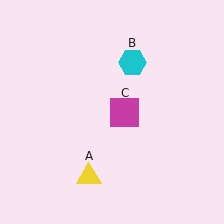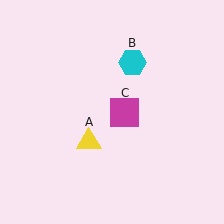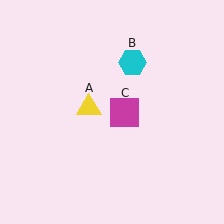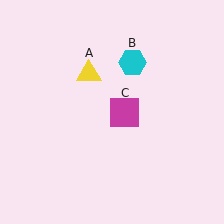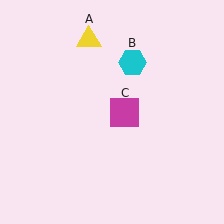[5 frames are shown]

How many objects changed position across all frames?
1 object changed position: yellow triangle (object A).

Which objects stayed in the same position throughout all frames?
Cyan hexagon (object B) and magenta square (object C) remained stationary.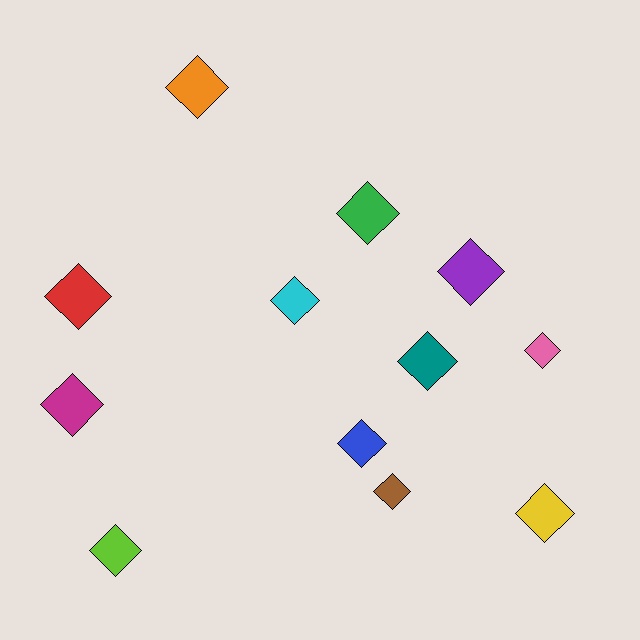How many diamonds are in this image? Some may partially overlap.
There are 12 diamonds.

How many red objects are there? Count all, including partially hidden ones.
There is 1 red object.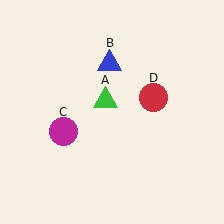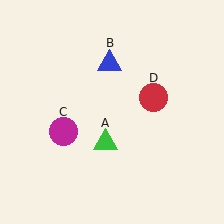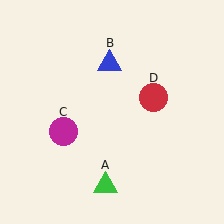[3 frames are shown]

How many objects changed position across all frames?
1 object changed position: green triangle (object A).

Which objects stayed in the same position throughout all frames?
Blue triangle (object B) and magenta circle (object C) and red circle (object D) remained stationary.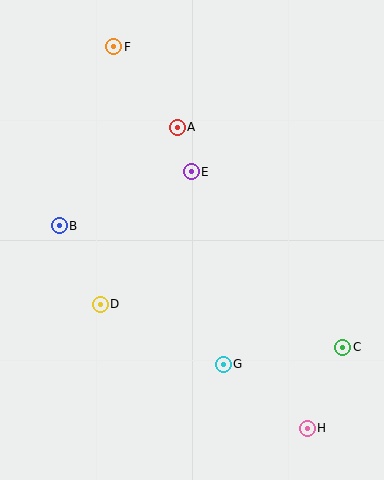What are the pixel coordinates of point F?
Point F is at (114, 47).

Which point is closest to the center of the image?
Point E at (191, 172) is closest to the center.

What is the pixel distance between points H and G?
The distance between H and G is 106 pixels.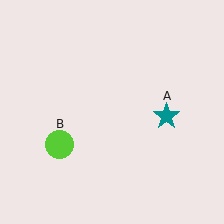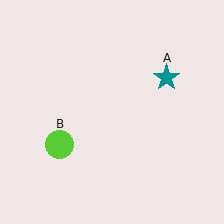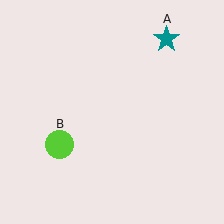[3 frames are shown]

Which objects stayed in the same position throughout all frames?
Lime circle (object B) remained stationary.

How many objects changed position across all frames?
1 object changed position: teal star (object A).